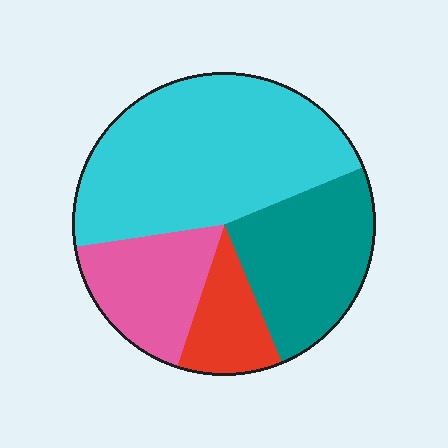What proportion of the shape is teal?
Teal covers around 25% of the shape.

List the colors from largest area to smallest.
From largest to smallest: cyan, teal, pink, red.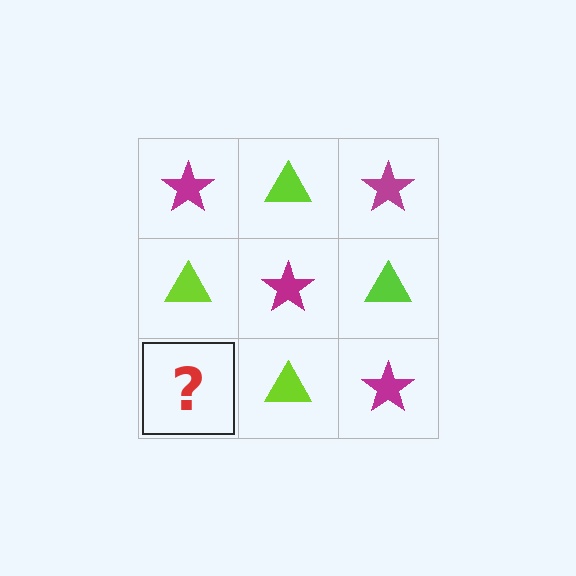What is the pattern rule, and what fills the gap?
The rule is that it alternates magenta star and lime triangle in a checkerboard pattern. The gap should be filled with a magenta star.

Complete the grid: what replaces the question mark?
The question mark should be replaced with a magenta star.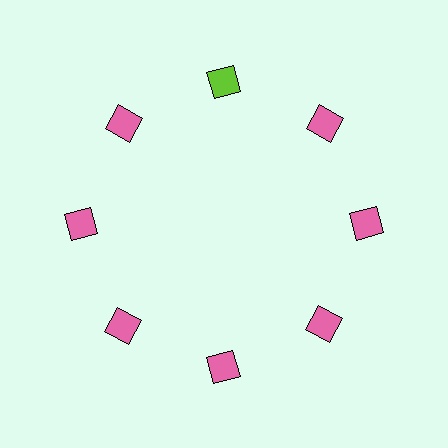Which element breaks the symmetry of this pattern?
The lime diamond at roughly the 12 o'clock position breaks the symmetry. All other shapes are pink diamonds.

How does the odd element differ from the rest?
It has a different color: lime instead of pink.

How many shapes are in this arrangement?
There are 8 shapes arranged in a ring pattern.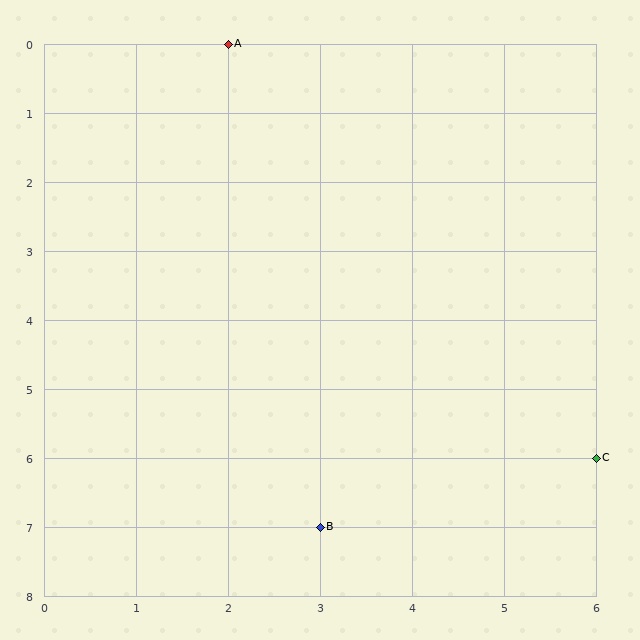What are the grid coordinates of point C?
Point C is at grid coordinates (6, 6).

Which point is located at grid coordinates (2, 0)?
Point A is at (2, 0).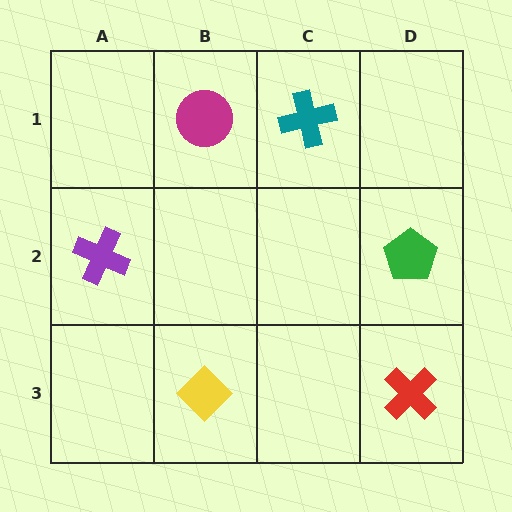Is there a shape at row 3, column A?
No, that cell is empty.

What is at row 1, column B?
A magenta circle.